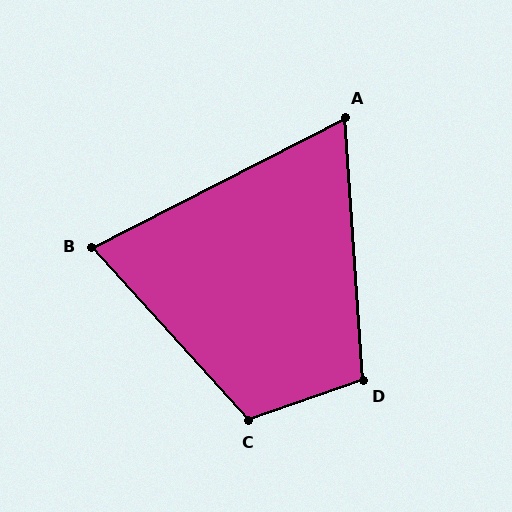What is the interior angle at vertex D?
Approximately 105 degrees (obtuse).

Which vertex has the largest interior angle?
C, at approximately 113 degrees.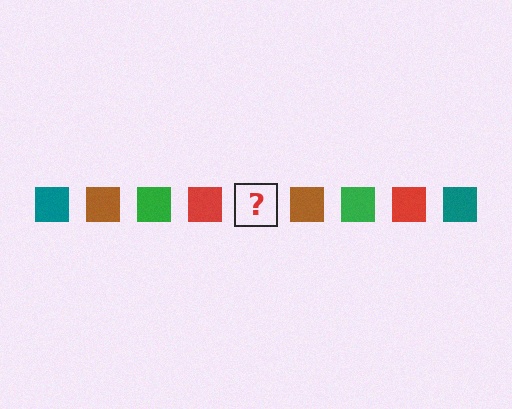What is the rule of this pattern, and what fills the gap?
The rule is that the pattern cycles through teal, brown, green, red squares. The gap should be filled with a teal square.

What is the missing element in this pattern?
The missing element is a teal square.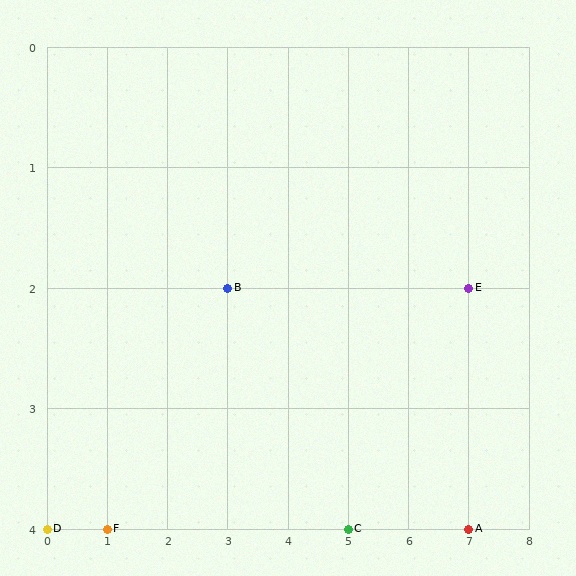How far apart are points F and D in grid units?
Points F and D are 1 column apart.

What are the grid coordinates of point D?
Point D is at grid coordinates (0, 4).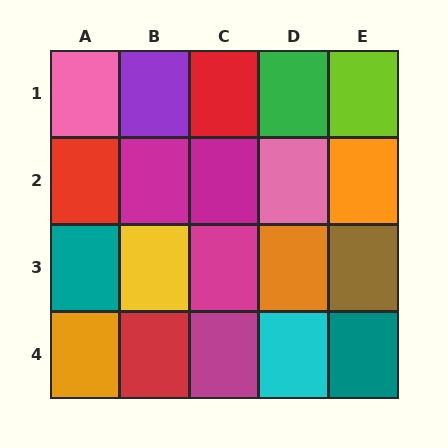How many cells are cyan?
1 cell is cyan.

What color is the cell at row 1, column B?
Purple.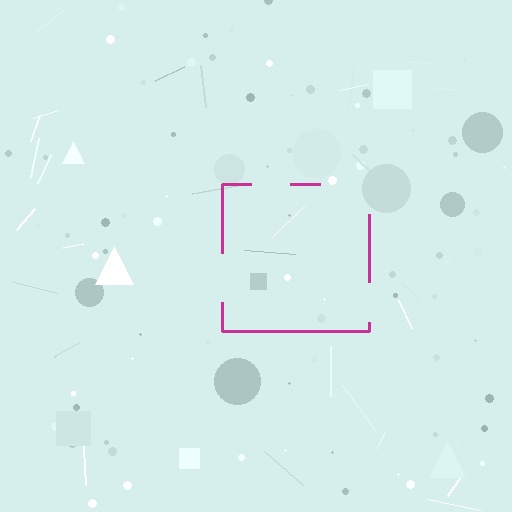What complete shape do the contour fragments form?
The contour fragments form a square.